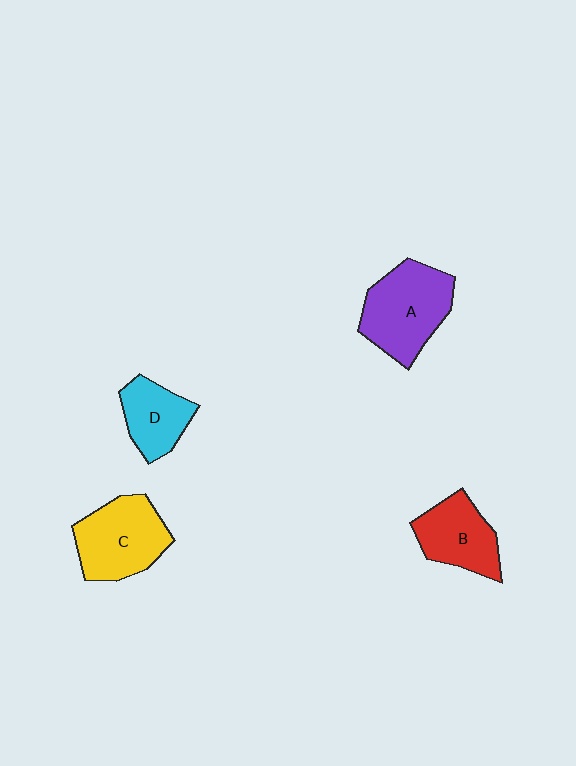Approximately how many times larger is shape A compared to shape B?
Approximately 1.4 times.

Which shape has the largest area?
Shape A (purple).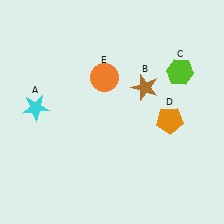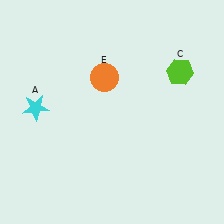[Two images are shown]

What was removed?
The brown star (B), the orange pentagon (D) were removed in Image 2.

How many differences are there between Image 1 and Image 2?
There are 2 differences between the two images.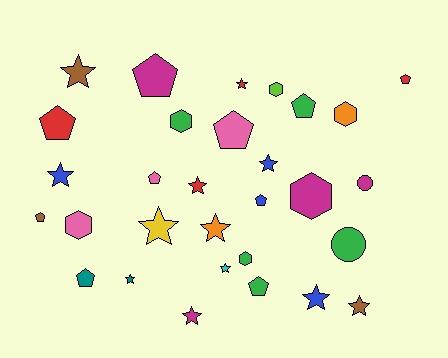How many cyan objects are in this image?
There is 1 cyan object.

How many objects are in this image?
There are 30 objects.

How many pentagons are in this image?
There are 10 pentagons.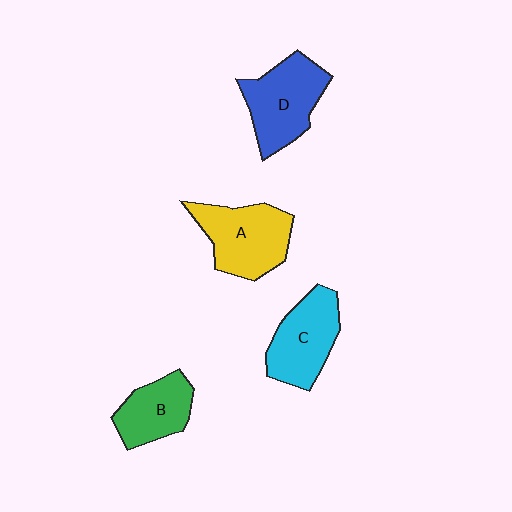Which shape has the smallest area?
Shape B (green).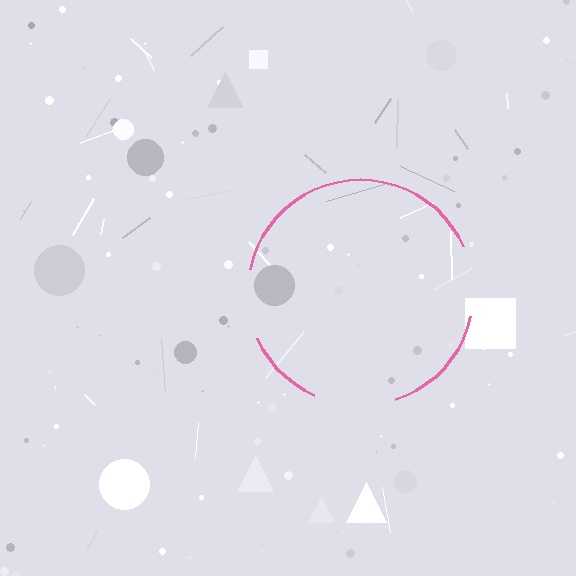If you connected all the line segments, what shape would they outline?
They would outline a circle.